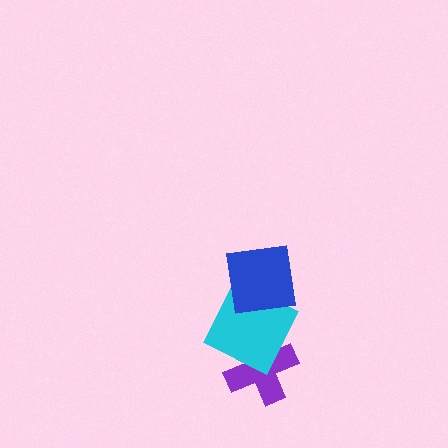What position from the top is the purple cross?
The purple cross is 3rd from the top.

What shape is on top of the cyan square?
The blue square is on top of the cyan square.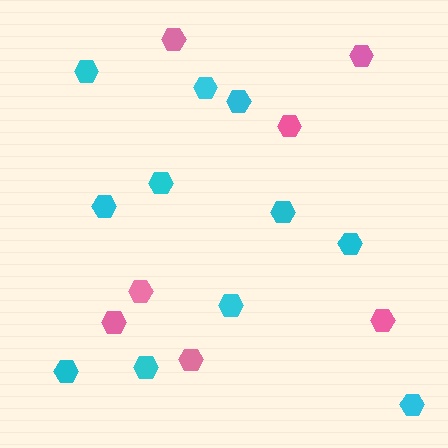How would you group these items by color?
There are 2 groups: one group of pink hexagons (7) and one group of cyan hexagons (11).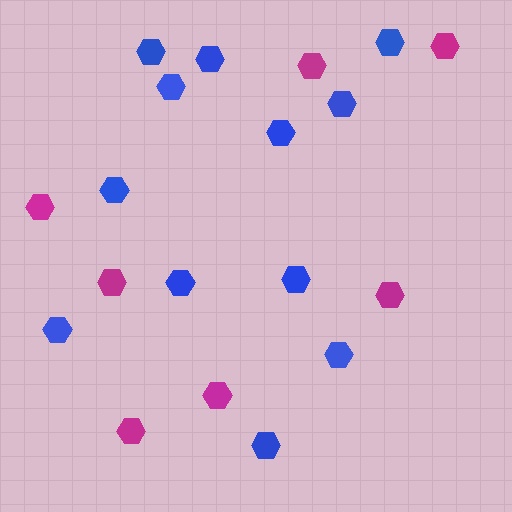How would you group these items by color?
There are 2 groups: one group of magenta hexagons (7) and one group of blue hexagons (12).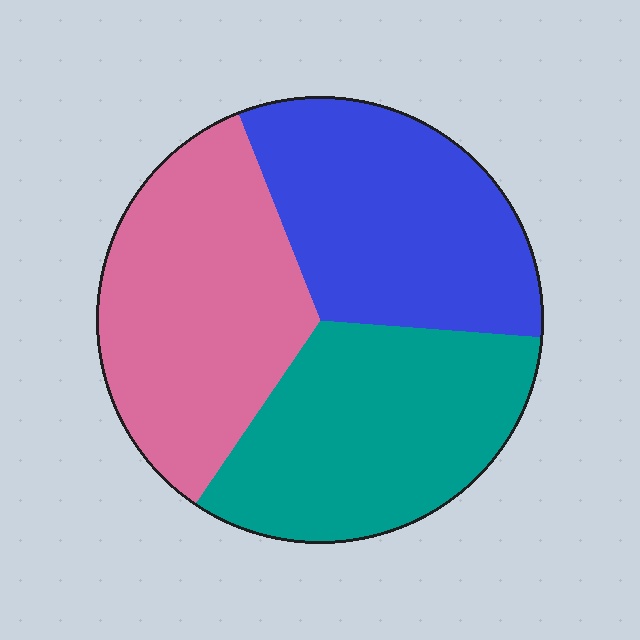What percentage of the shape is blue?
Blue covers about 30% of the shape.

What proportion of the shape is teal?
Teal takes up about one third (1/3) of the shape.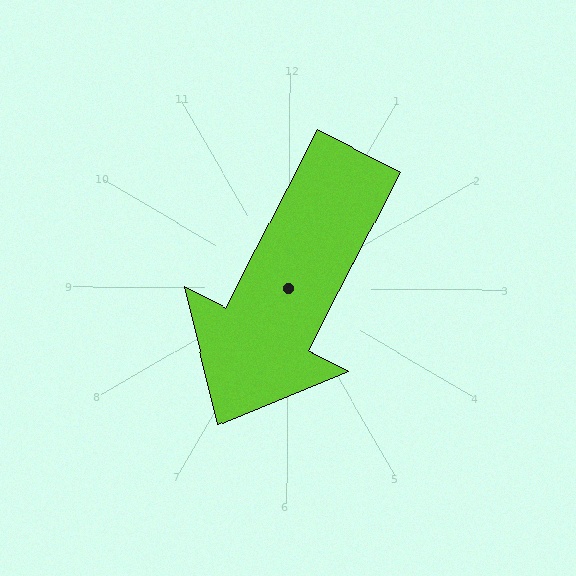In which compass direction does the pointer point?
Southwest.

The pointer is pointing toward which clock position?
Roughly 7 o'clock.